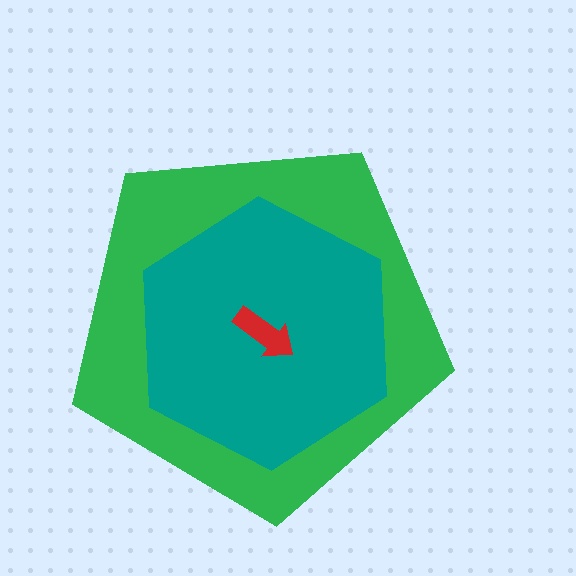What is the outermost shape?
The green pentagon.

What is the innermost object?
The red arrow.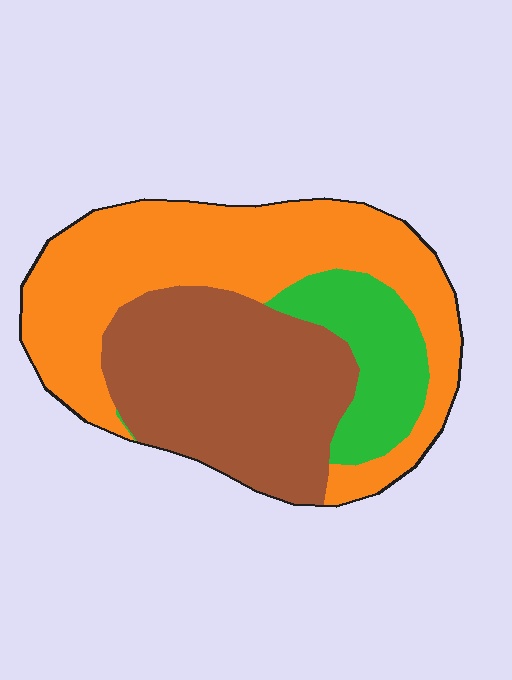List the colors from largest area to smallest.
From largest to smallest: orange, brown, green.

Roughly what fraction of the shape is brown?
Brown covers about 35% of the shape.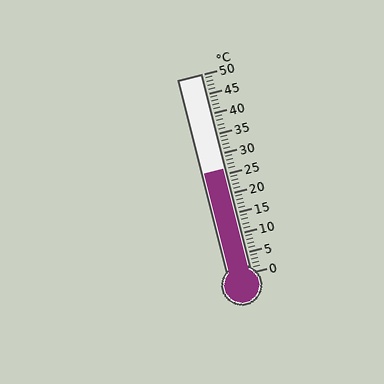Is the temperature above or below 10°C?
The temperature is above 10°C.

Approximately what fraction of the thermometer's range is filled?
The thermometer is filled to approximately 50% of its range.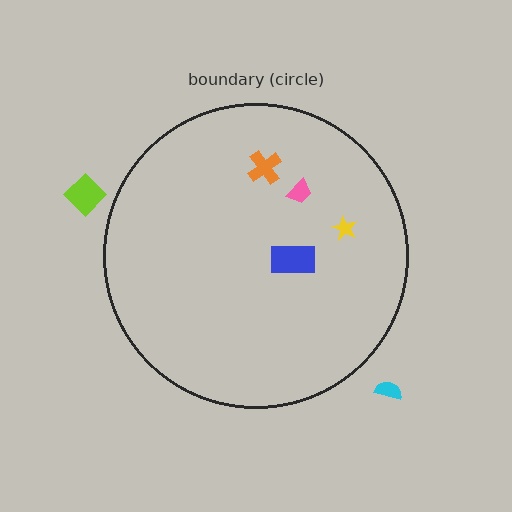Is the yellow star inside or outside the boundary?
Inside.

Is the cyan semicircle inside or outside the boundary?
Outside.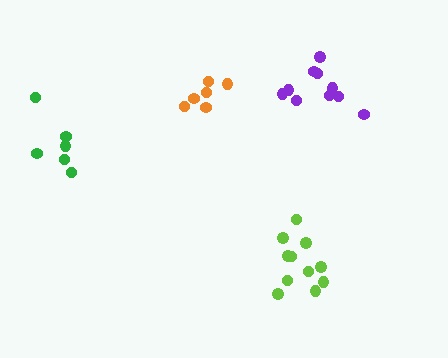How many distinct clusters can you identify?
There are 4 distinct clusters.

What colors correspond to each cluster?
The clusters are colored: lime, green, orange, purple.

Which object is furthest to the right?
The purple cluster is rightmost.